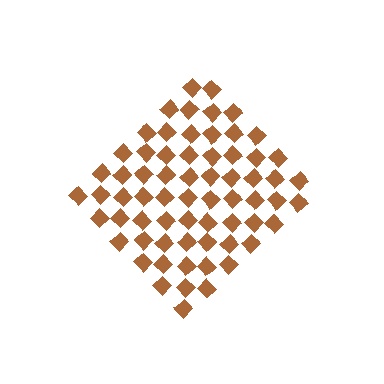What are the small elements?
The small elements are diamonds.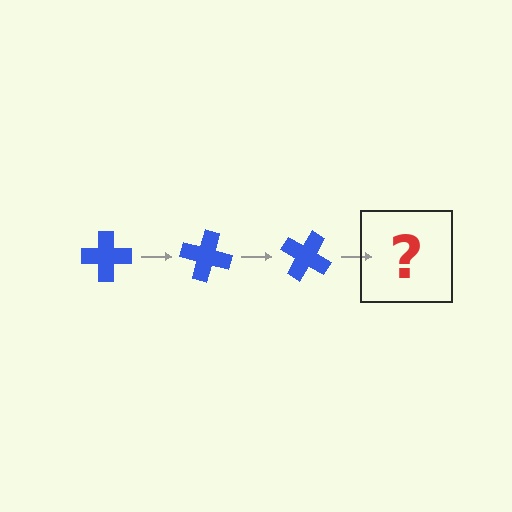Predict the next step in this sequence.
The next step is a blue cross rotated 45 degrees.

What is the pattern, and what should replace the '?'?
The pattern is that the cross rotates 15 degrees each step. The '?' should be a blue cross rotated 45 degrees.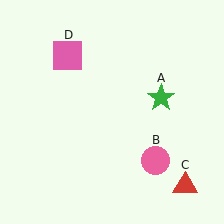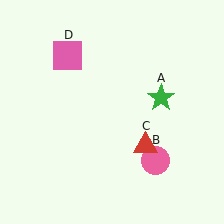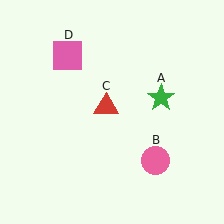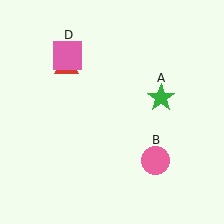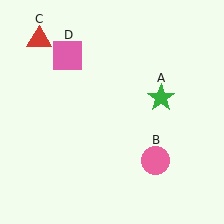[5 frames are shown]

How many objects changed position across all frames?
1 object changed position: red triangle (object C).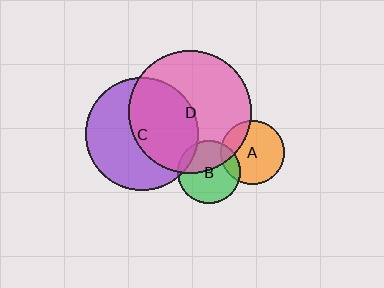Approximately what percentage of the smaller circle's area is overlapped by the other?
Approximately 50%.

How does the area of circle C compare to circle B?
Approximately 3.2 times.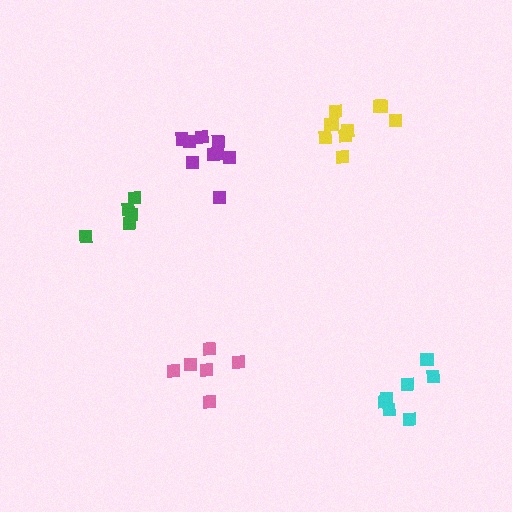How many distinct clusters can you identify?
There are 5 distinct clusters.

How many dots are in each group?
Group 1: 5 dots, Group 2: 7 dots, Group 3: 6 dots, Group 4: 9 dots, Group 5: 10 dots (37 total).